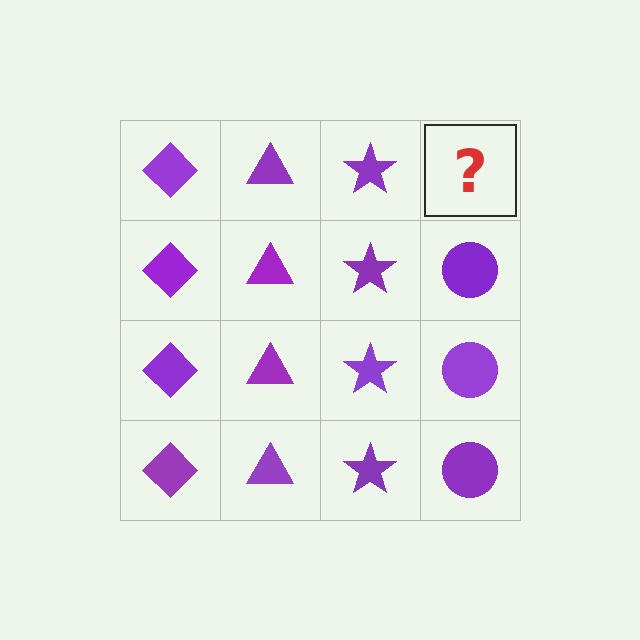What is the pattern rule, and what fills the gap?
The rule is that each column has a consistent shape. The gap should be filled with a purple circle.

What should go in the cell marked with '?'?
The missing cell should contain a purple circle.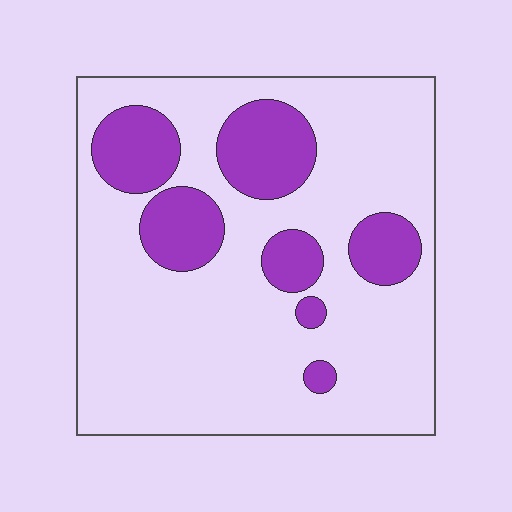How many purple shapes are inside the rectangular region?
7.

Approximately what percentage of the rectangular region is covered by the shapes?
Approximately 25%.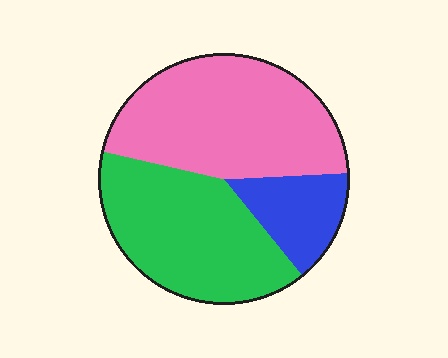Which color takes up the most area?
Pink, at roughly 45%.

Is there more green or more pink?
Pink.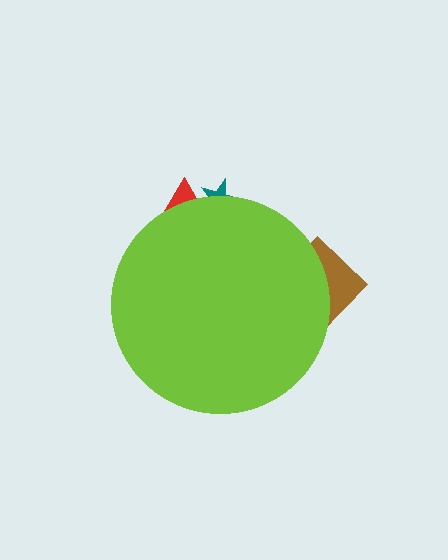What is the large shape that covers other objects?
A lime circle.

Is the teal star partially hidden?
Yes, the teal star is partially hidden behind the lime circle.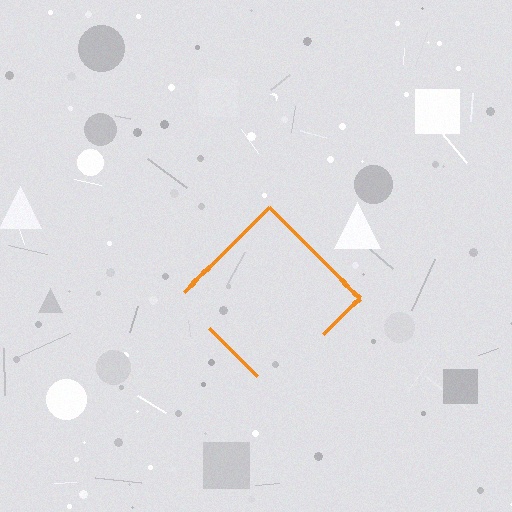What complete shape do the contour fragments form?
The contour fragments form a diamond.